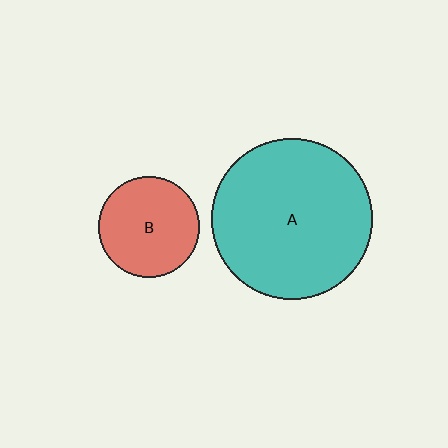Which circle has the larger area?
Circle A (teal).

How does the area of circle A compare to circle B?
Approximately 2.5 times.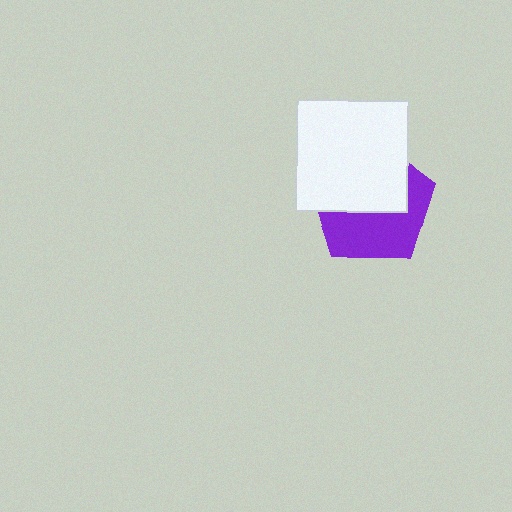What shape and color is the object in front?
The object in front is a white square.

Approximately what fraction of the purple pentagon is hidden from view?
Roughly 53% of the purple pentagon is hidden behind the white square.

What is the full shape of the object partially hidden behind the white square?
The partially hidden object is a purple pentagon.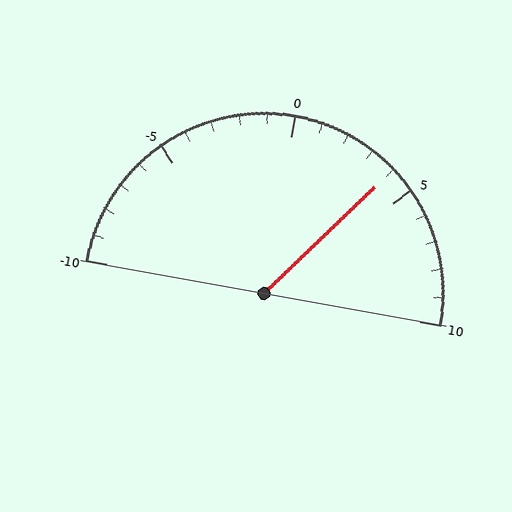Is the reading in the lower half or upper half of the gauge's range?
The reading is in the upper half of the range (-10 to 10).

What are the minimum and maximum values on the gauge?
The gauge ranges from -10 to 10.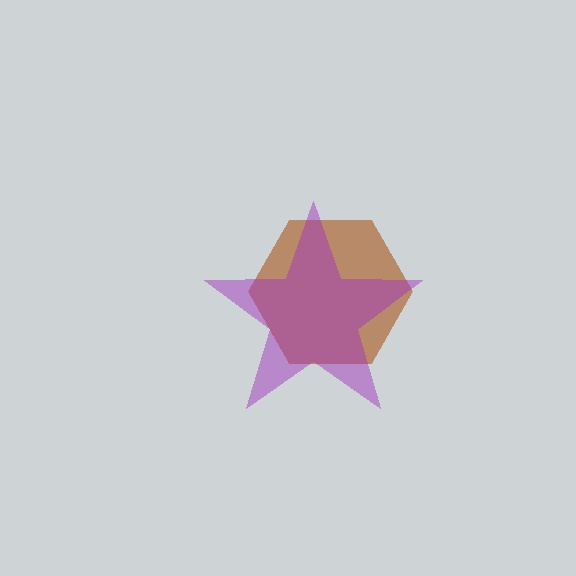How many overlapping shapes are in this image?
There are 2 overlapping shapes in the image.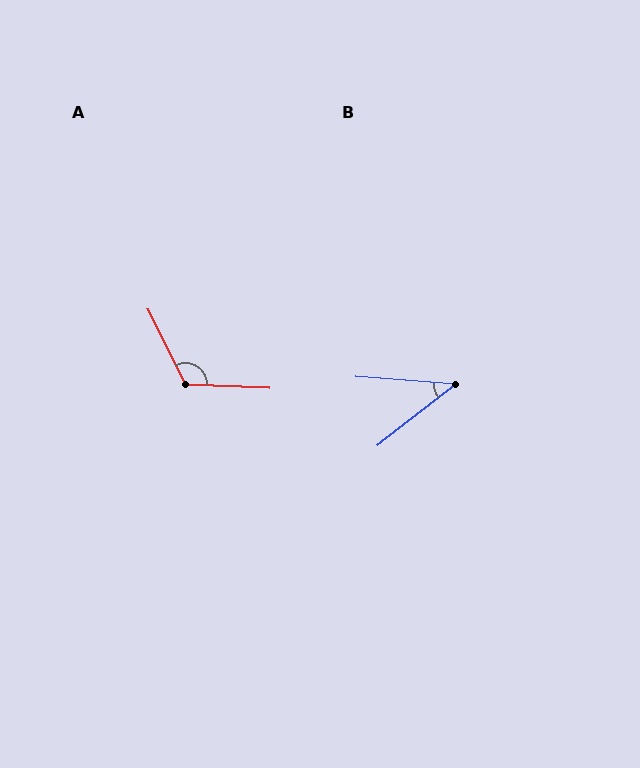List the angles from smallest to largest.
B (43°), A (119°).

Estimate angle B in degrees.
Approximately 43 degrees.